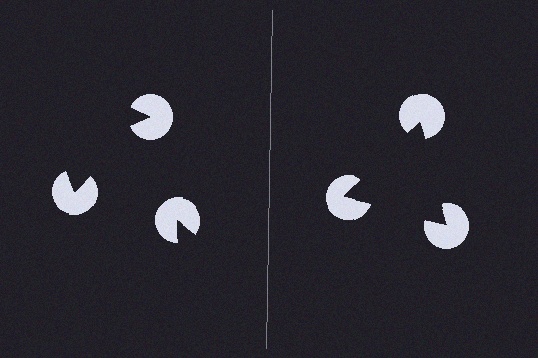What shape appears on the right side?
An illusory triangle.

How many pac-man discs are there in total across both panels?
6 — 3 on each side.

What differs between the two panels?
The pac-man discs are positioned identically on both sides; only the wedge orientations differ. On the right they align to a triangle; on the left they are misaligned.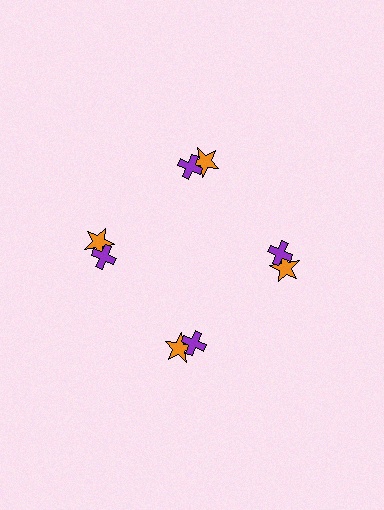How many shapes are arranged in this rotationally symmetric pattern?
There are 8 shapes, arranged in 4 groups of 2.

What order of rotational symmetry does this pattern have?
This pattern has 4-fold rotational symmetry.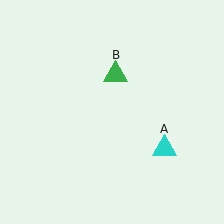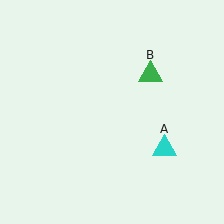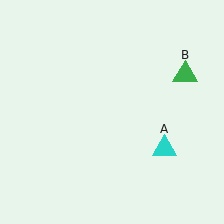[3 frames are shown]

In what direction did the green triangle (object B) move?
The green triangle (object B) moved right.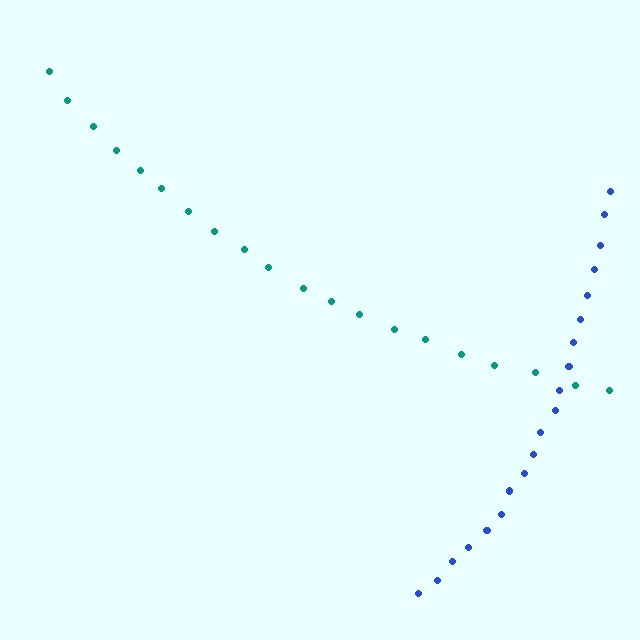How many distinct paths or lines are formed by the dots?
There are 2 distinct paths.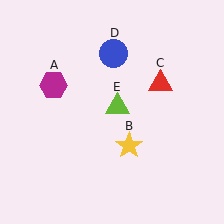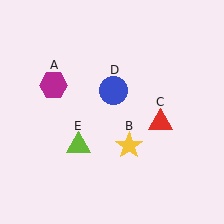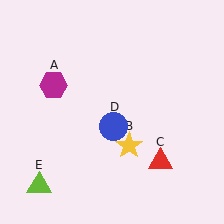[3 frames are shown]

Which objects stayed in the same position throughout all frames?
Magenta hexagon (object A) and yellow star (object B) remained stationary.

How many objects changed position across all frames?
3 objects changed position: red triangle (object C), blue circle (object D), lime triangle (object E).